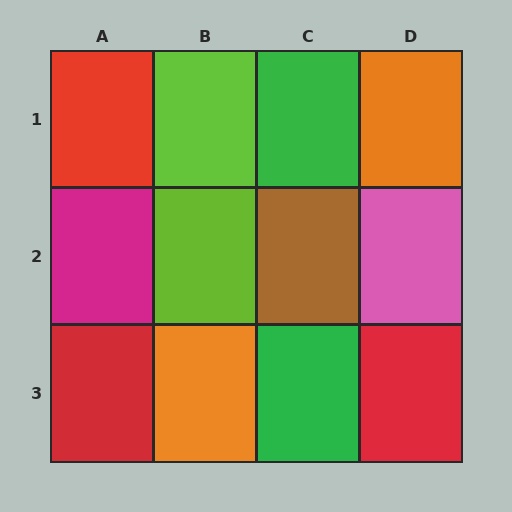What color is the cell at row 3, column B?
Orange.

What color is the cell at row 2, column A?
Magenta.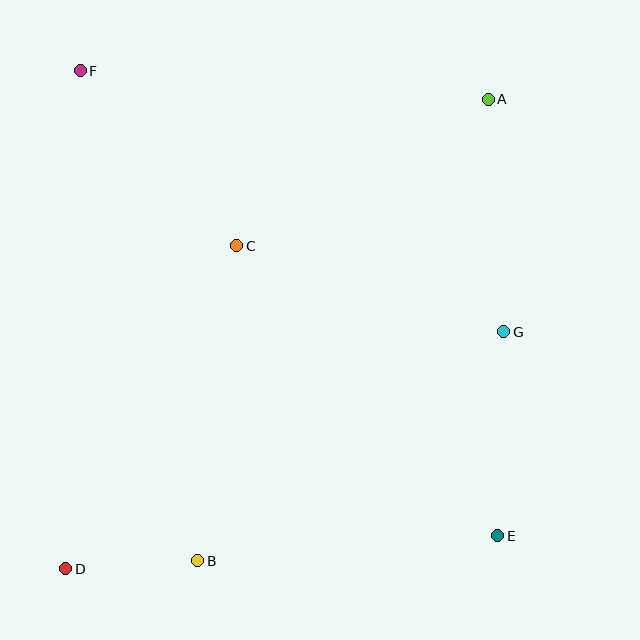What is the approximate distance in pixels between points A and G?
The distance between A and G is approximately 233 pixels.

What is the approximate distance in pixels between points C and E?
The distance between C and E is approximately 390 pixels.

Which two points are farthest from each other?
Points A and D are farthest from each other.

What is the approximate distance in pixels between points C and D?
The distance between C and D is approximately 366 pixels.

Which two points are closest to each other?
Points B and D are closest to each other.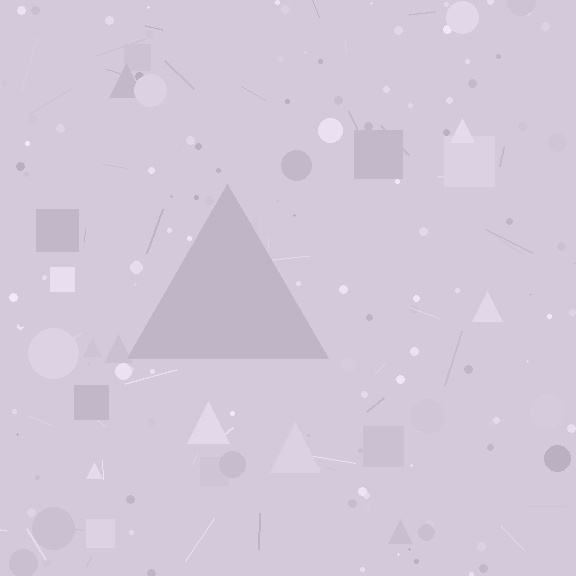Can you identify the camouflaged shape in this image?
The camouflaged shape is a triangle.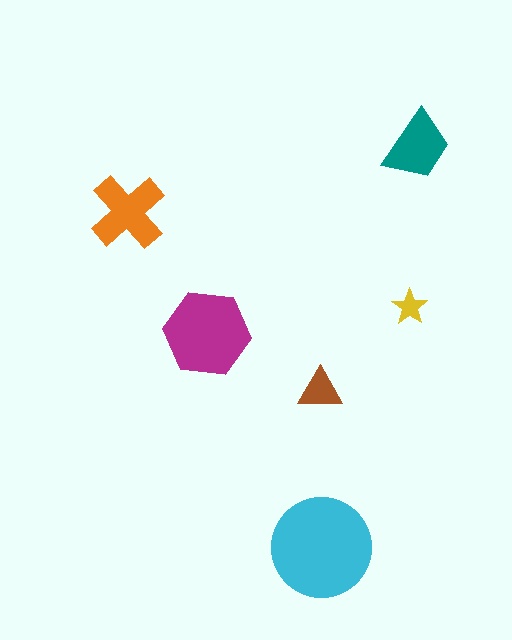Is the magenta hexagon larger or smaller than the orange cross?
Larger.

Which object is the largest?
The cyan circle.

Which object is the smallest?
The yellow star.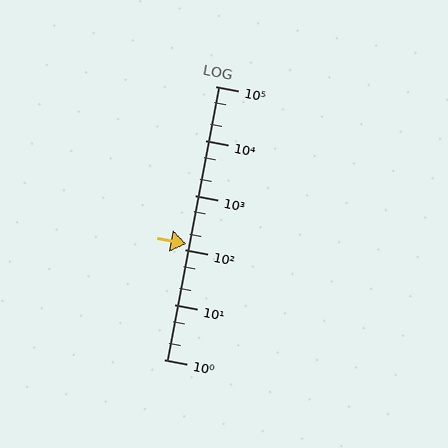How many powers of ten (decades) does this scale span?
The scale spans 5 decades, from 1 to 100000.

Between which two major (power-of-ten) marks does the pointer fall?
The pointer is between 100 and 1000.